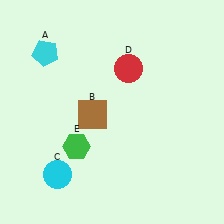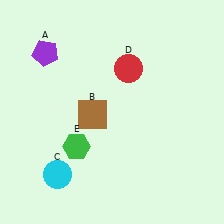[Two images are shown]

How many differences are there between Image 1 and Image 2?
There is 1 difference between the two images.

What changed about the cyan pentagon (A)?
In Image 1, A is cyan. In Image 2, it changed to purple.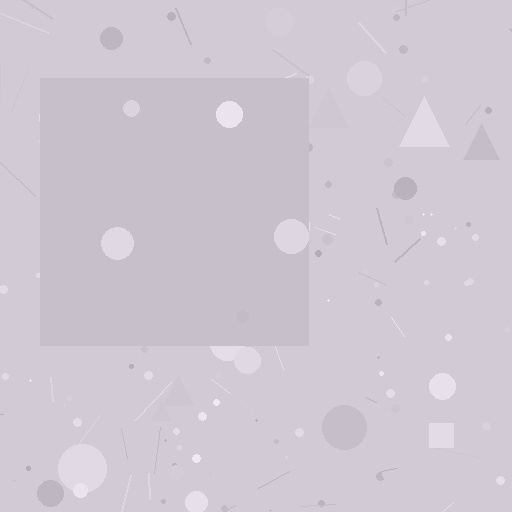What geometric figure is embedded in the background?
A square is embedded in the background.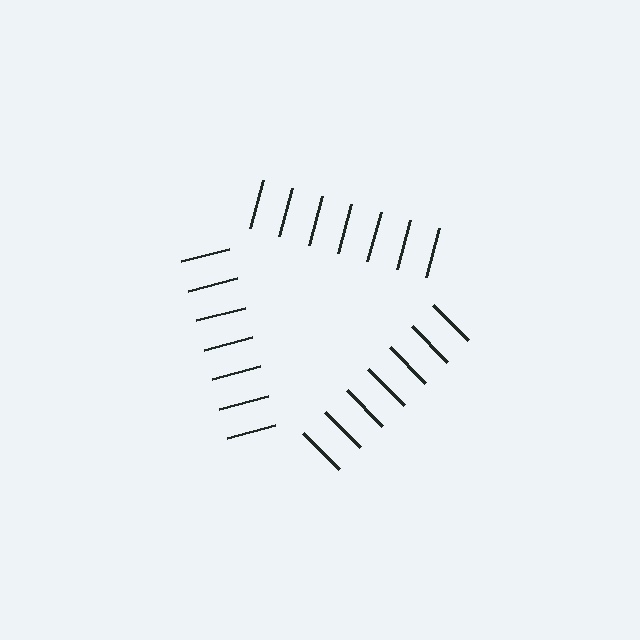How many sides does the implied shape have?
3 sides — the line-ends trace a triangle.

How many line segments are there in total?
21 — 7 along each of the 3 edges.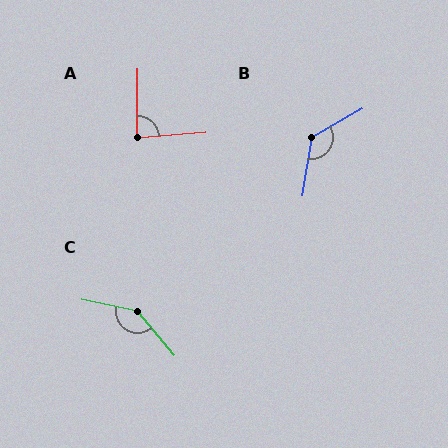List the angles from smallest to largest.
A (85°), B (129°), C (142°).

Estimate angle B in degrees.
Approximately 129 degrees.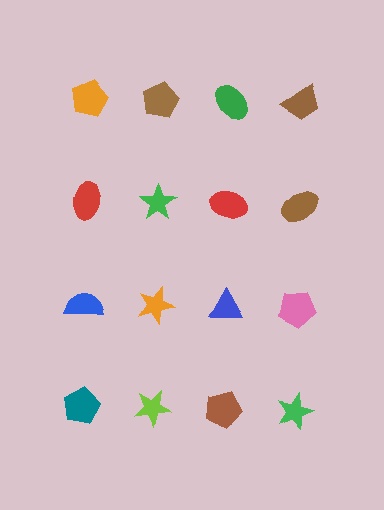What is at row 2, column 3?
A red ellipse.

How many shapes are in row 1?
4 shapes.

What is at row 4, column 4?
A green star.